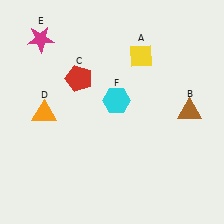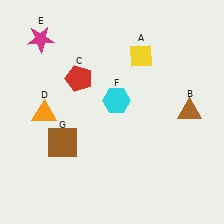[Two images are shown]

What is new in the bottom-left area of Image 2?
A brown square (G) was added in the bottom-left area of Image 2.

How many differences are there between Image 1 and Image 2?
There is 1 difference between the two images.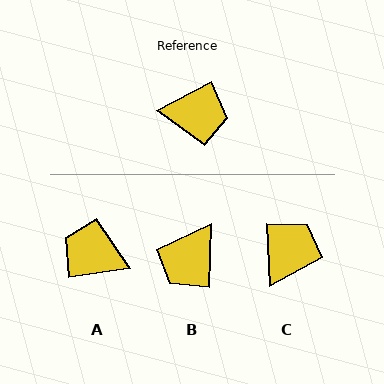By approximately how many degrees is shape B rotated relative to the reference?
Approximately 119 degrees clockwise.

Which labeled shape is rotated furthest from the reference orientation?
A, about 160 degrees away.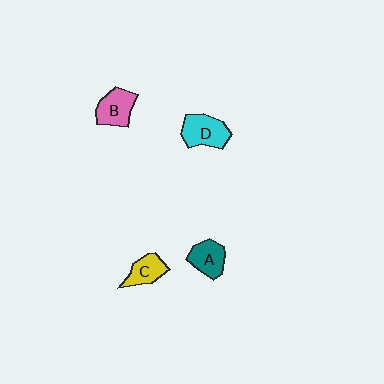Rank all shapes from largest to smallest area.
From largest to smallest: D (cyan), B (pink), A (teal), C (yellow).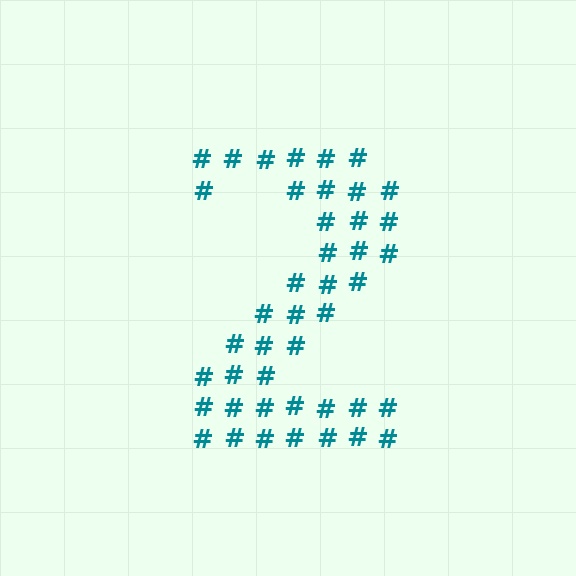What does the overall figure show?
The overall figure shows the digit 2.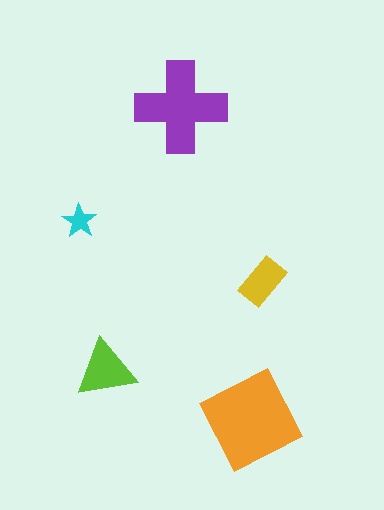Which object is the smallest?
The cyan star.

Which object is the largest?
The orange diamond.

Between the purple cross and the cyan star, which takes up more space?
The purple cross.